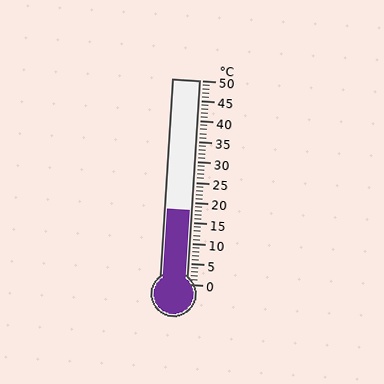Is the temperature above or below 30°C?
The temperature is below 30°C.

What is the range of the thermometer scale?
The thermometer scale ranges from 0°C to 50°C.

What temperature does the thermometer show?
The thermometer shows approximately 18°C.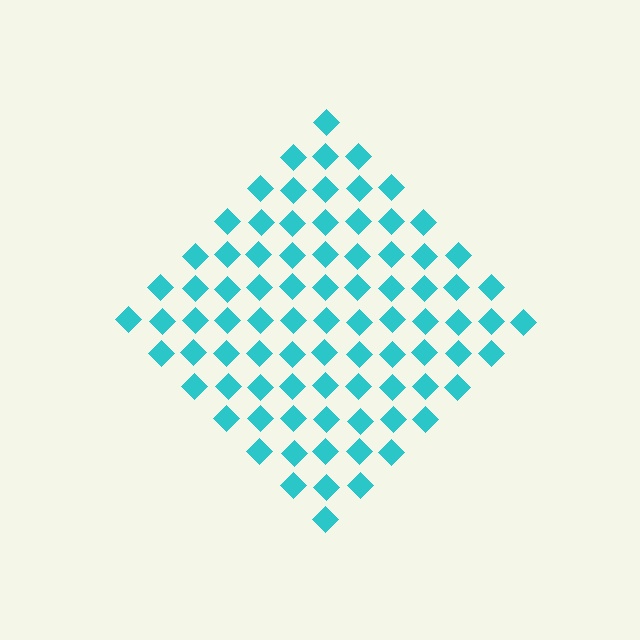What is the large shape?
The large shape is a diamond.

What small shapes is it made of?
It is made of small diamonds.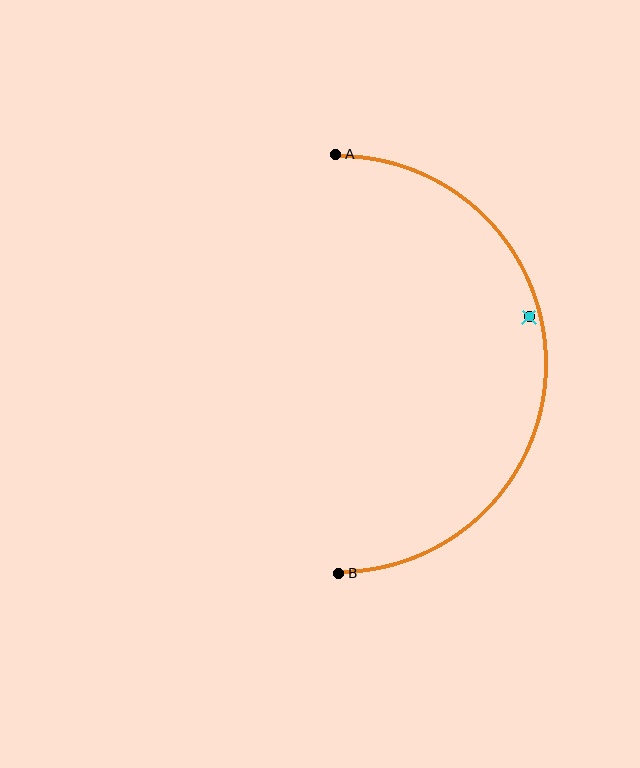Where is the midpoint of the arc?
The arc midpoint is the point on the curve farthest from the straight line joining A and B. It sits to the right of that line.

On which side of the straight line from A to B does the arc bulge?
The arc bulges to the right of the straight line connecting A and B.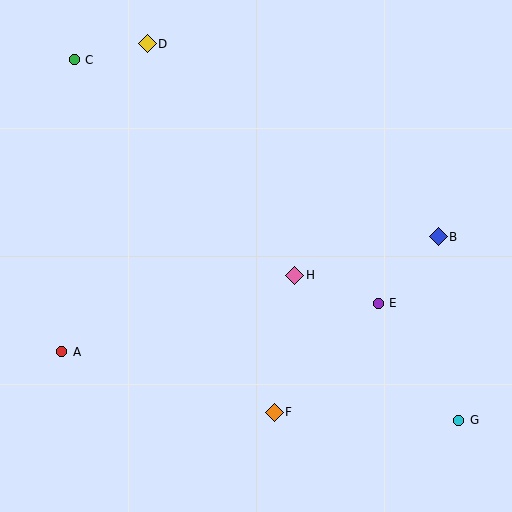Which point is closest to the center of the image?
Point H at (295, 275) is closest to the center.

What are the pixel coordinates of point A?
Point A is at (62, 352).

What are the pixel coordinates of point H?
Point H is at (295, 275).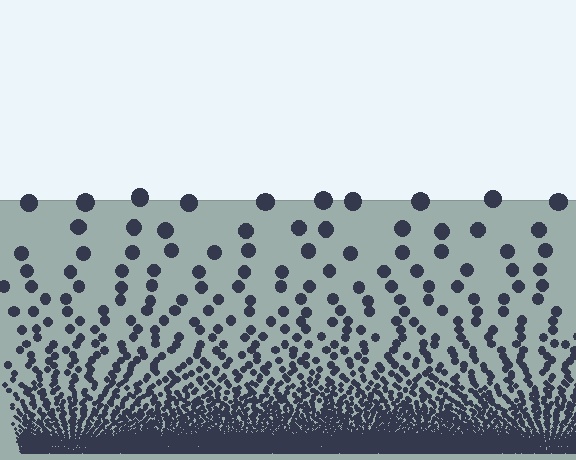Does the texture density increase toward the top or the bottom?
Density increases toward the bottom.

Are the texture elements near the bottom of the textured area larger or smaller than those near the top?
Smaller. The gradient is inverted — elements near the bottom are smaller and denser.